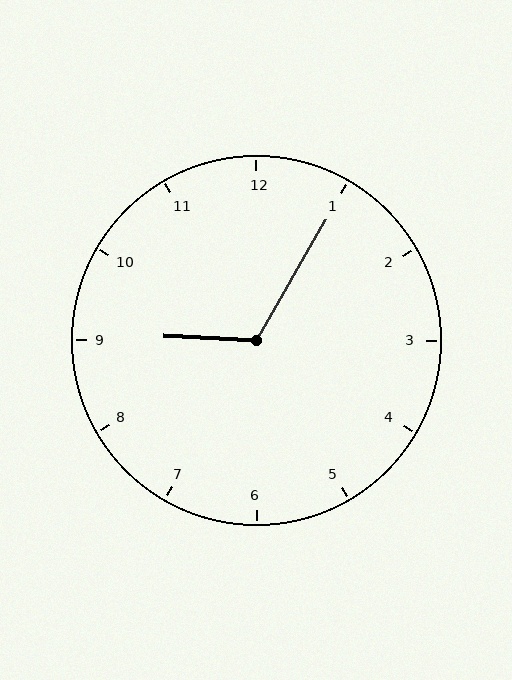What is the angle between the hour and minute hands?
Approximately 118 degrees.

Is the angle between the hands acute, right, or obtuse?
It is obtuse.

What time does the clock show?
9:05.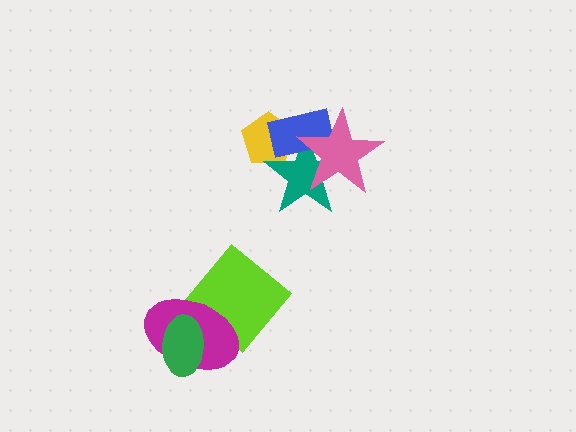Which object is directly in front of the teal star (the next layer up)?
The blue rectangle is directly in front of the teal star.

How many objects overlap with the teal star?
3 objects overlap with the teal star.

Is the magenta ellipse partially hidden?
Yes, it is partially covered by another shape.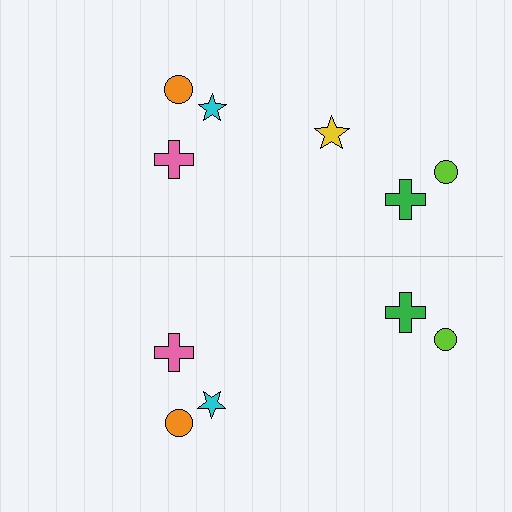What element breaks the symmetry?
A yellow star is missing from the bottom side.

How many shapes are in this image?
There are 11 shapes in this image.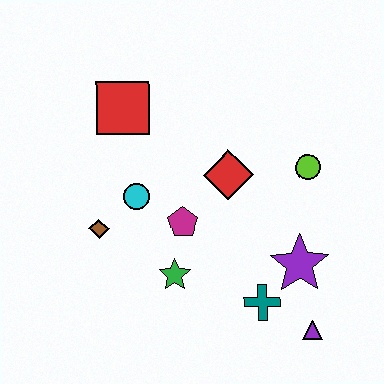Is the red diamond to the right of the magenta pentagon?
Yes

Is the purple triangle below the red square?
Yes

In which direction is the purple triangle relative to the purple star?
The purple triangle is below the purple star.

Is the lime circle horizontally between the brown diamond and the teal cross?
No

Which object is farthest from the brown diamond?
The purple triangle is farthest from the brown diamond.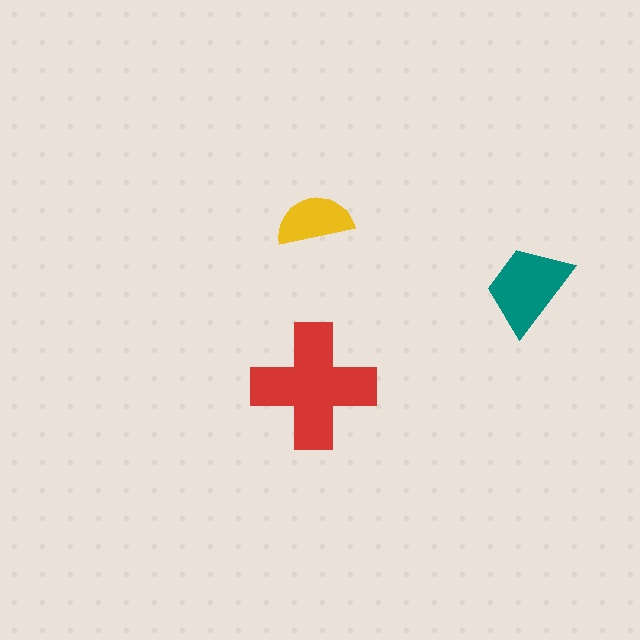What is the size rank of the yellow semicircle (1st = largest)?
3rd.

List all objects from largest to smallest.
The red cross, the teal trapezoid, the yellow semicircle.